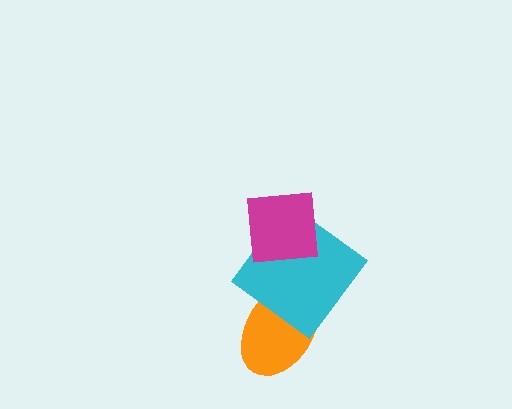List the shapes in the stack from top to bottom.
From top to bottom: the magenta square, the cyan diamond, the orange ellipse.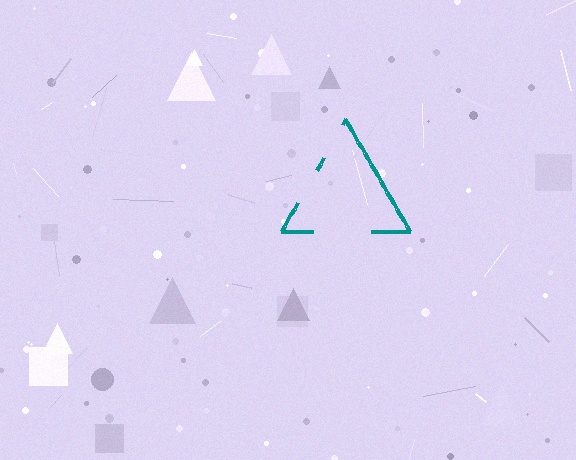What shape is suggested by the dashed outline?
The dashed outline suggests a triangle.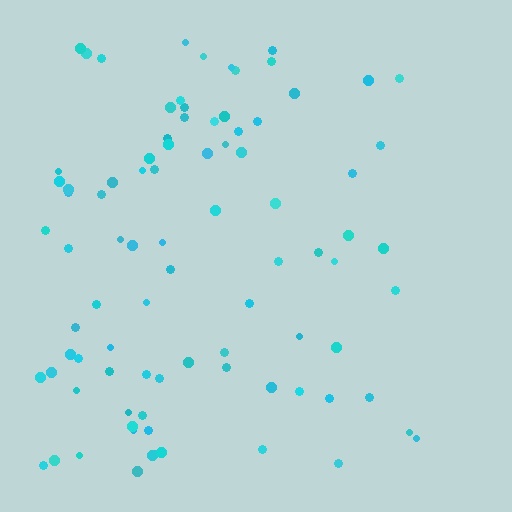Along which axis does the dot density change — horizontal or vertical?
Horizontal.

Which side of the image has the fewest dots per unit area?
The right.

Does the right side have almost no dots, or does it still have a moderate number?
Still a moderate number, just noticeably fewer than the left.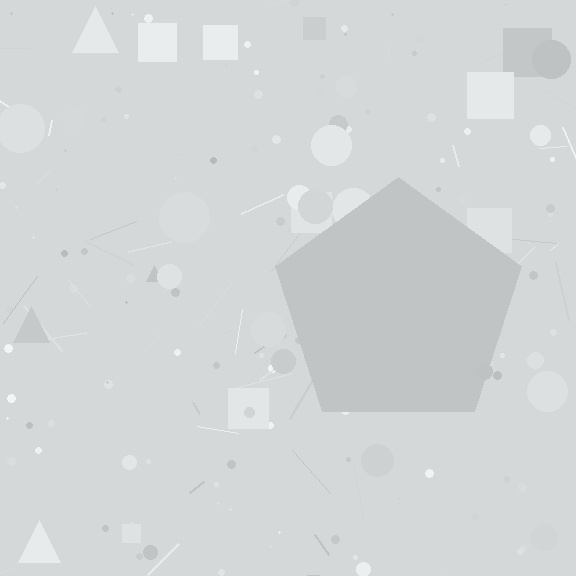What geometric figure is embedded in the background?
A pentagon is embedded in the background.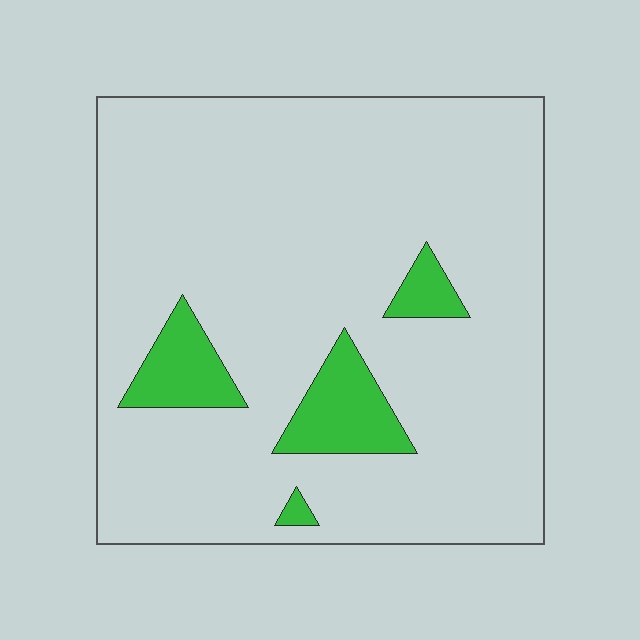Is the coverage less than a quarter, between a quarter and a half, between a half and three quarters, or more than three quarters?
Less than a quarter.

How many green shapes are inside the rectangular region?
4.